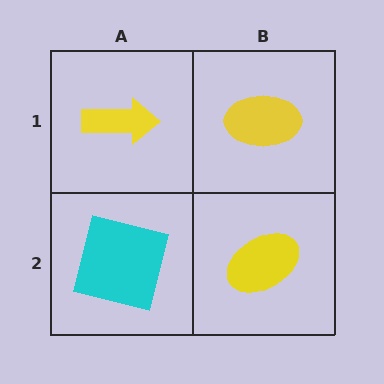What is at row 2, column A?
A cyan square.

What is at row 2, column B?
A yellow ellipse.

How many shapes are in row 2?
2 shapes.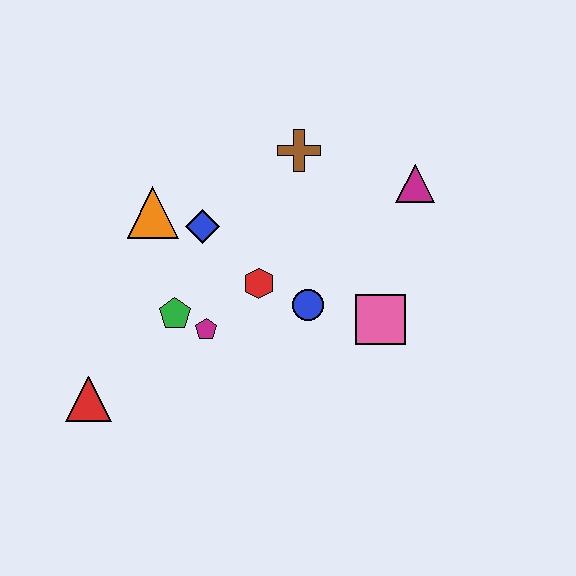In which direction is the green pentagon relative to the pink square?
The green pentagon is to the left of the pink square.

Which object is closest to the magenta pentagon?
The green pentagon is closest to the magenta pentagon.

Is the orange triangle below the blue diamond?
No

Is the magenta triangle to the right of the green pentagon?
Yes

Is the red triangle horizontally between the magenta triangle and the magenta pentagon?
No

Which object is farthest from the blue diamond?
The magenta triangle is farthest from the blue diamond.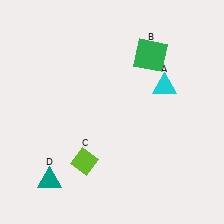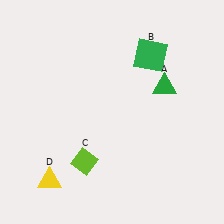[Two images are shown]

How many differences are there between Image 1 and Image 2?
There are 2 differences between the two images.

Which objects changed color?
A changed from cyan to green. D changed from teal to yellow.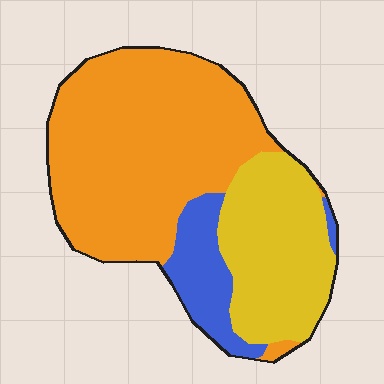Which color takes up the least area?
Blue, at roughly 15%.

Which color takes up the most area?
Orange, at roughly 60%.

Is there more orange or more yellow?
Orange.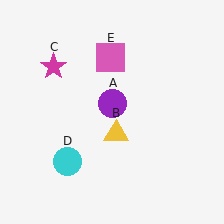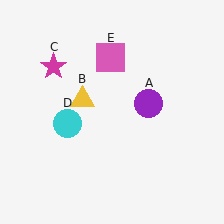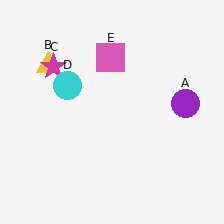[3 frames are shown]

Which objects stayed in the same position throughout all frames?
Magenta star (object C) and pink square (object E) remained stationary.